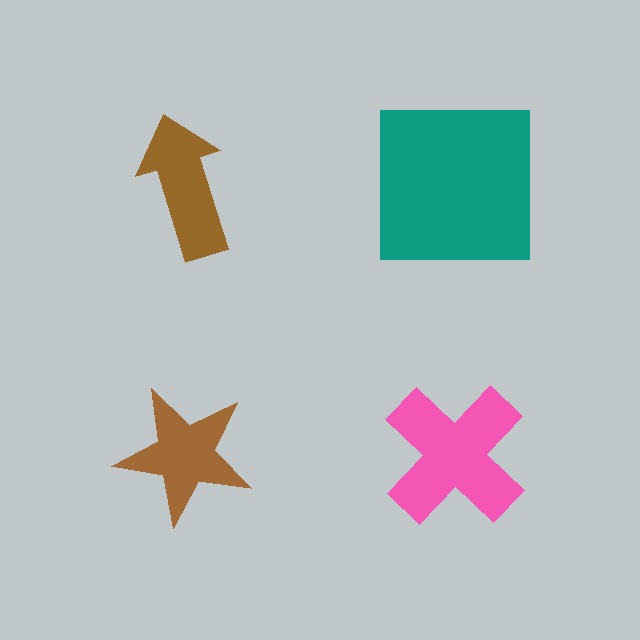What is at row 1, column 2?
A teal square.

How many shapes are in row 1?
2 shapes.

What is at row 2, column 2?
A pink cross.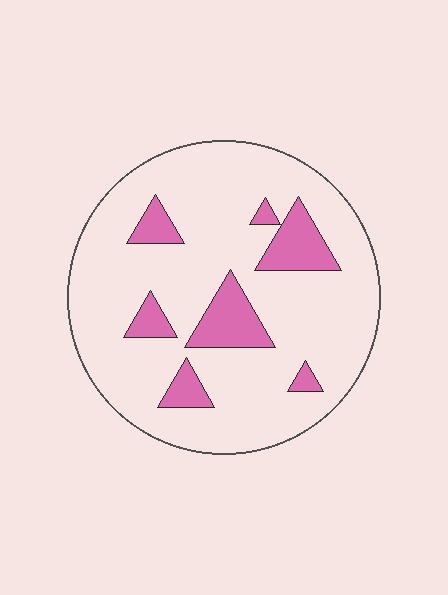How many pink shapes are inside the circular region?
7.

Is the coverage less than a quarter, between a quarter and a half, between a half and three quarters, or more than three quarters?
Less than a quarter.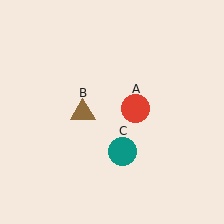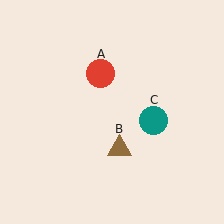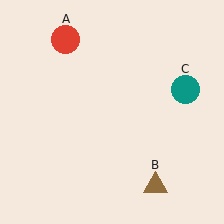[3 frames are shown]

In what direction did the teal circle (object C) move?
The teal circle (object C) moved up and to the right.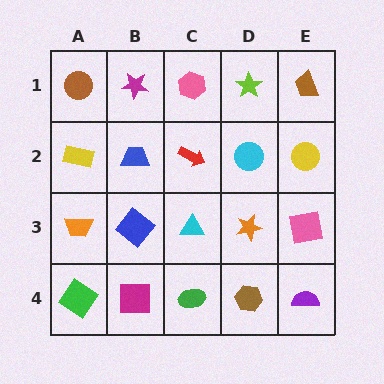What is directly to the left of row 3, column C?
A blue diamond.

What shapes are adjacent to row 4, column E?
A pink square (row 3, column E), a brown hexagon (row 4, column D).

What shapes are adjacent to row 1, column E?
A yellow circle (row 2, column E), a lime star (row 1, column D).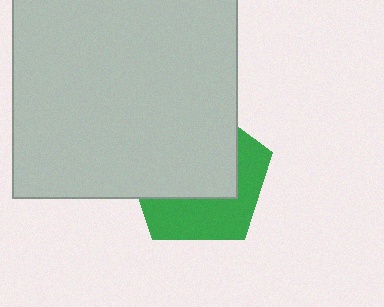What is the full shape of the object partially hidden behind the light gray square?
The partially hidden object is a green pentagon.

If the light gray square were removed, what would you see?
You would see the complete green pentagon.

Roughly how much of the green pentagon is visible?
A small part of it is visible (roughly 41%).